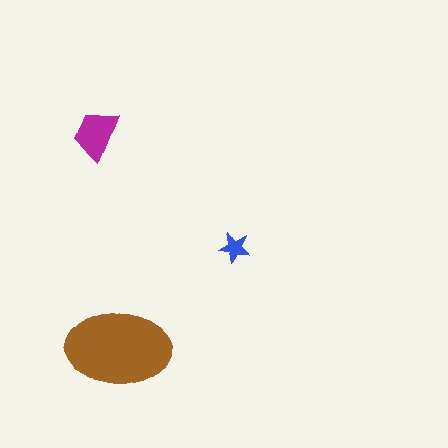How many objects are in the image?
There are 3 objects in the image.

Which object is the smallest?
The blue star.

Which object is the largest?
The brown ellipse.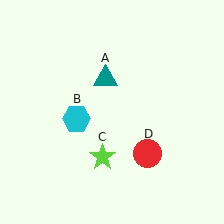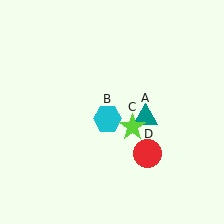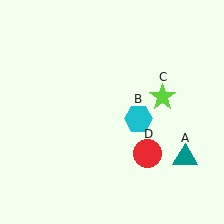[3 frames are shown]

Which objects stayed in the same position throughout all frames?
Red circle (object D) remained stationary.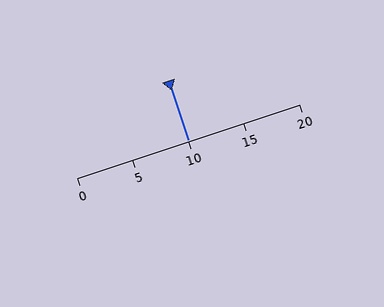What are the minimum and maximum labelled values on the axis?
The axis runs from 0 to 20.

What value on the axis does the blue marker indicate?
The marker indicates approximately 10.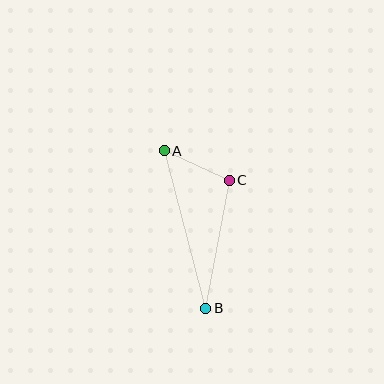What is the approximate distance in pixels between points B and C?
The distance between B and C is approximately 130 pixels.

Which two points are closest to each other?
Points A and C are closest to each other.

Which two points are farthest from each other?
Points A and B are farthest from each other.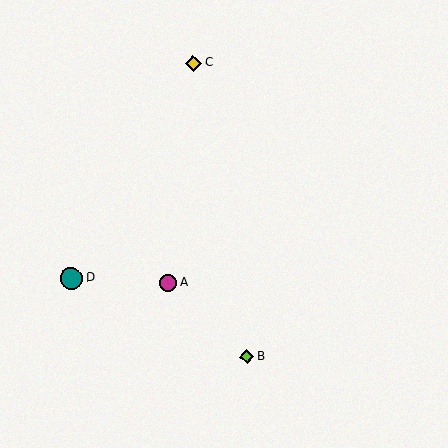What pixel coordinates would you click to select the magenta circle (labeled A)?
Click at (168, 283) to select the magenta circle A.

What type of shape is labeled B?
Shape B is a lime diamond.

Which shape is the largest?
The teal circle (labeled D) is the largest.